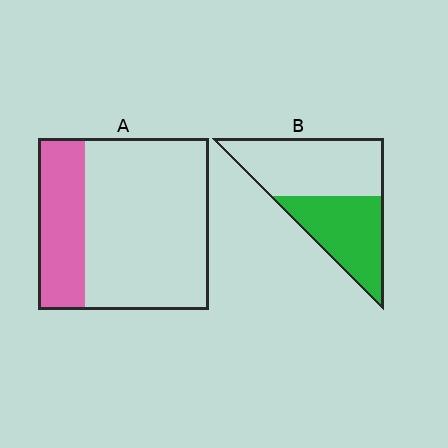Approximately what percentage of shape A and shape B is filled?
A is approximately 25% and B is approximately 45%.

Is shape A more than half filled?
No.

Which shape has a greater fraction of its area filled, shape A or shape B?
Shape B.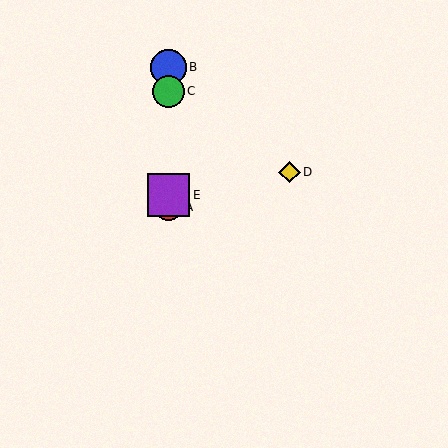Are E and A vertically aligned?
Yes, both are at x≈168.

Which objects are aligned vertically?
Objects A, B, C, E are aligned vertically.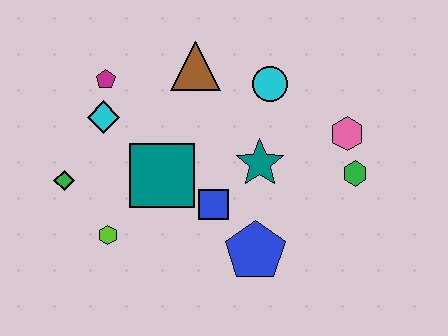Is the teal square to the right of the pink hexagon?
No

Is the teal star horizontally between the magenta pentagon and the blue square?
No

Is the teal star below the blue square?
No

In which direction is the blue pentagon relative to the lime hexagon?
The blue pentagon is to the right of the lime hexagon.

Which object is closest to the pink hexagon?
The green hexagon is closest to the pink hexagon.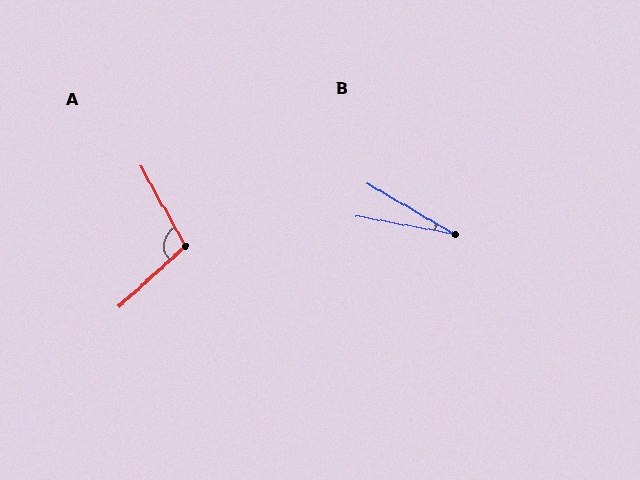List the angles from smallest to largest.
B (19°), A (103°).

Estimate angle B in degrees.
Approximately 19 degrees.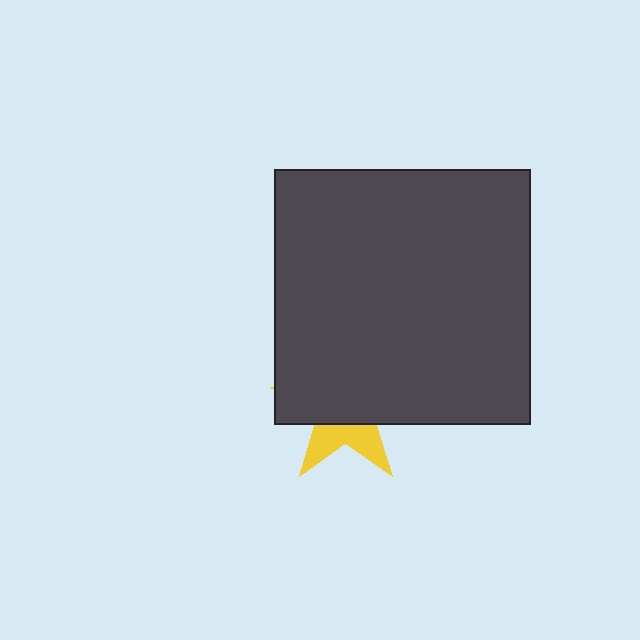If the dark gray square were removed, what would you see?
You would see the complete yellow star.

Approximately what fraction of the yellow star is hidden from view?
Roughly 67% of the yellow star is hidden behind the dark gray square.